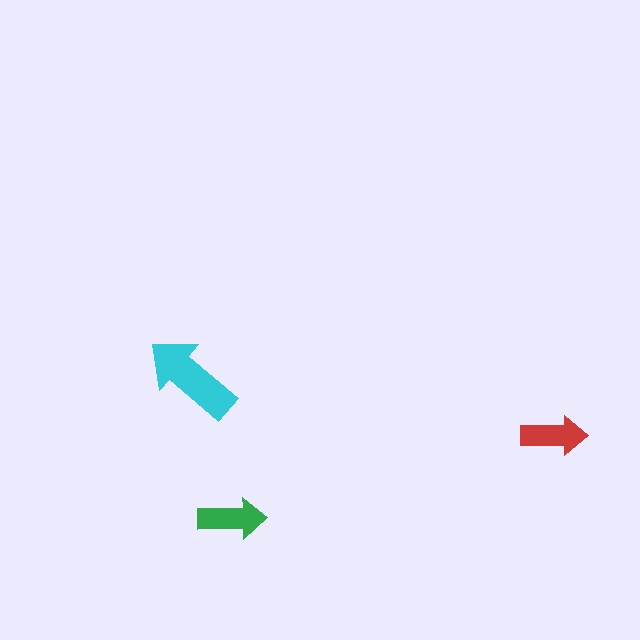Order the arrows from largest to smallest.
the cyan one, the green one, the red one.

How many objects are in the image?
There are 3 objects in the image.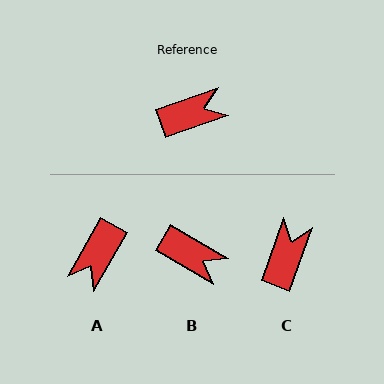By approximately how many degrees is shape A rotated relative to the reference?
Approximately 139 degrees clockwise.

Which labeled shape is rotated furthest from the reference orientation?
A, about 139 degrees away.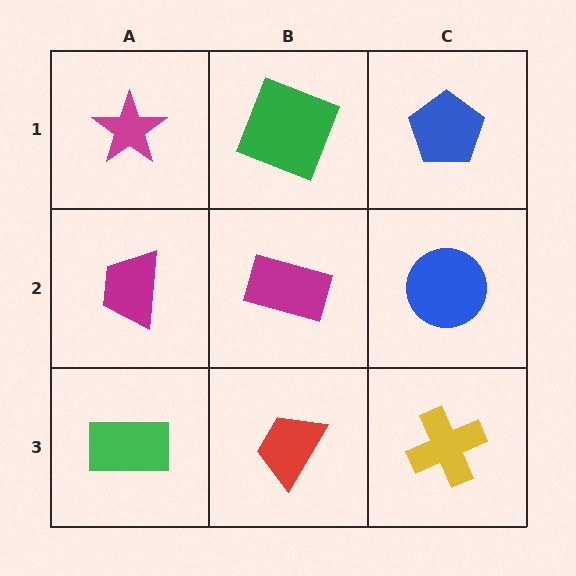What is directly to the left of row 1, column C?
A green square.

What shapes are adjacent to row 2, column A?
A magenta star (row 1, column A), a green rectangle (row 3, column A), a magenta rectangle (row 2, column B).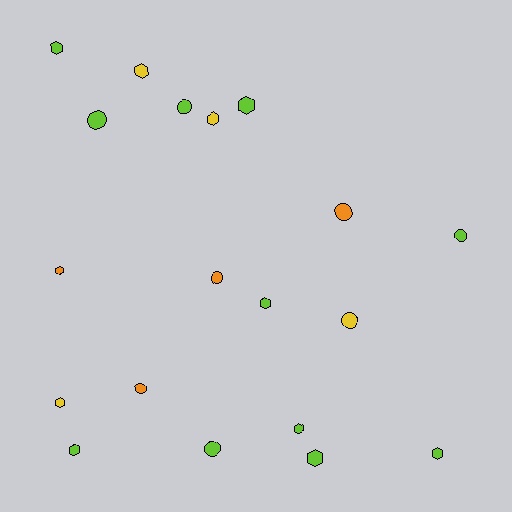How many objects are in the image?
There are 19 objects.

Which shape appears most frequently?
Hexagon, with 11 objects.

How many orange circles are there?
There are 3 orange circles.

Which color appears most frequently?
Lime, with 11 objects.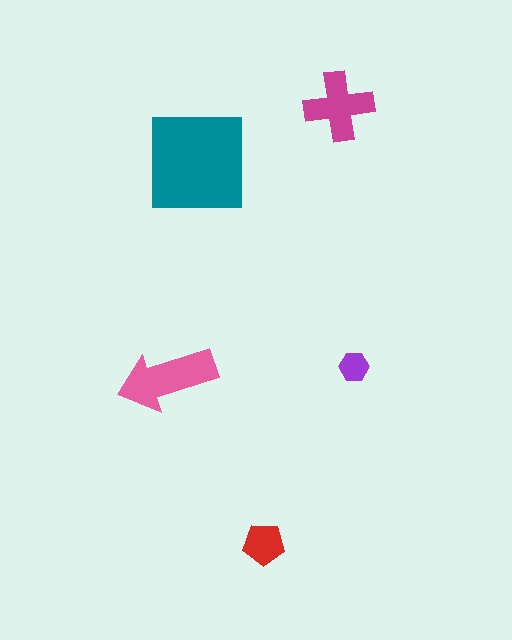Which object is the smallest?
The purple hexagon.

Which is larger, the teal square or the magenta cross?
The teal square.